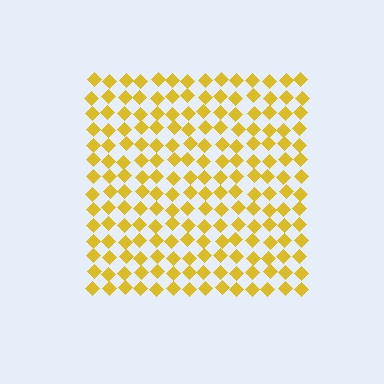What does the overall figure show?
The overall figure shows a square.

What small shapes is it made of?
It is made of small diamonds.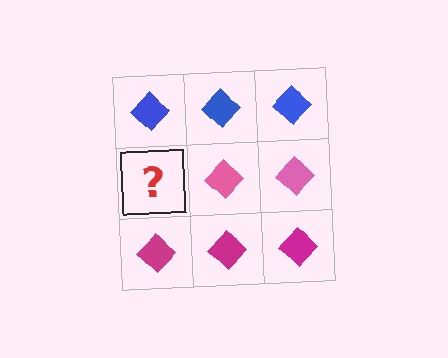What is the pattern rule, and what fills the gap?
The rule is that each row has a consistent color. The gap should be filled with a pink diamond.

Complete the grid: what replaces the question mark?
The question mark should be replaced with a pink diamond.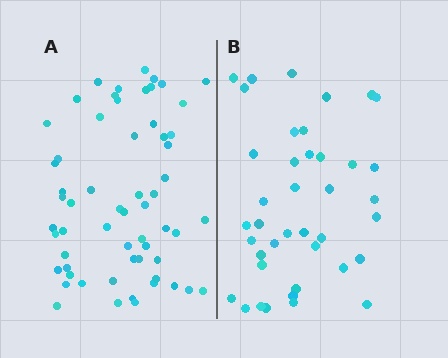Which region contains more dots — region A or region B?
Region A (the left region) has more dots.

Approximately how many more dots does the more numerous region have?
Region A has approximately 20 more dots than region B.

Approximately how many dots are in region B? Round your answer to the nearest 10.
About 40 dots.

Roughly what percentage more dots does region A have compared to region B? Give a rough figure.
About 50% more.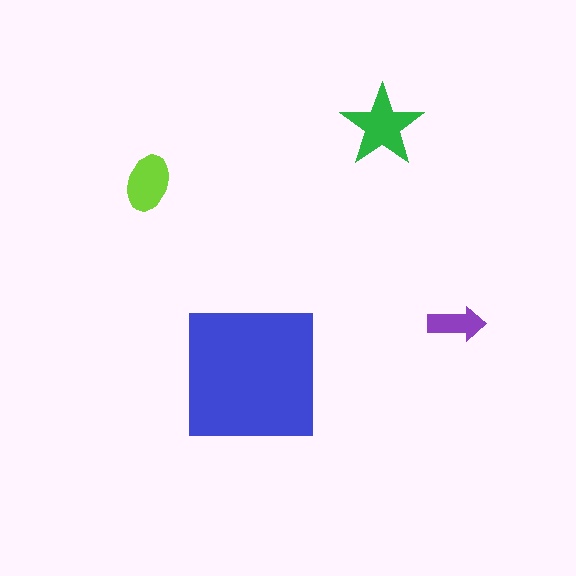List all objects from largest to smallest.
The blue square, the green star, the lime ellipse, the purple arrow.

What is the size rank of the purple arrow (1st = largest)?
4th.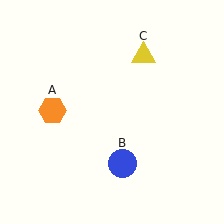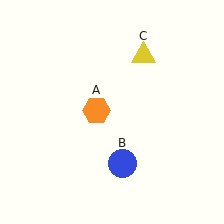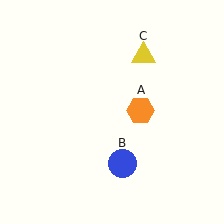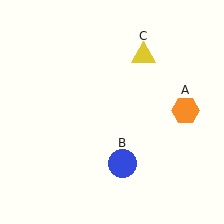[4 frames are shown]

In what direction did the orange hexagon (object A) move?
The orange hexagon (object A) moved right.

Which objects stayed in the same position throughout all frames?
Blue circle (object B) and yellow triangle (object C) remained stationary.